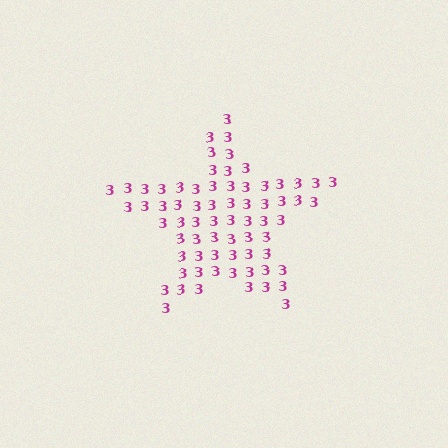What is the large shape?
The large shape is a star.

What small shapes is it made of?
It is made of small digit 3's.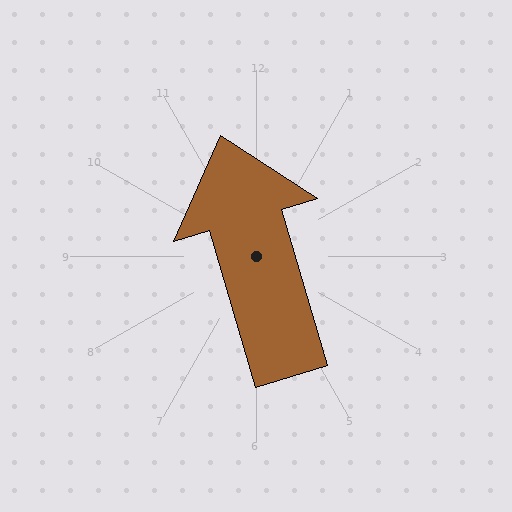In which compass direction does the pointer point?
North.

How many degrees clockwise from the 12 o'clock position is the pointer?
Approximately 344 degrees.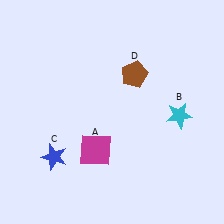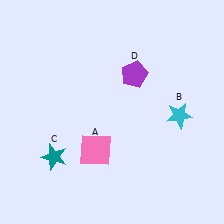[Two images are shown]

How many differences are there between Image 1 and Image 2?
There are 3 differences between the two images.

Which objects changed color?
A changed from magenta to pink. C changed from blue to teal. D changed from brown to purple.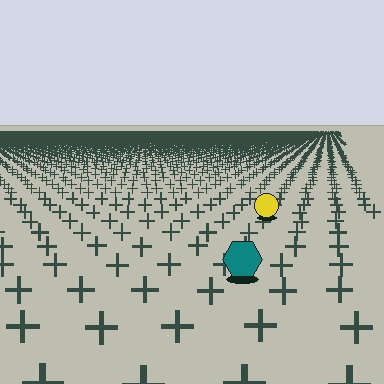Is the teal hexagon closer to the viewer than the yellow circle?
Yes. The teal hexagon is closer — you can tell from the texture gradient: the ground texture is coarser near it.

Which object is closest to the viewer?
The teal hexagon is closest. The texture marks near it are larger and more spread out.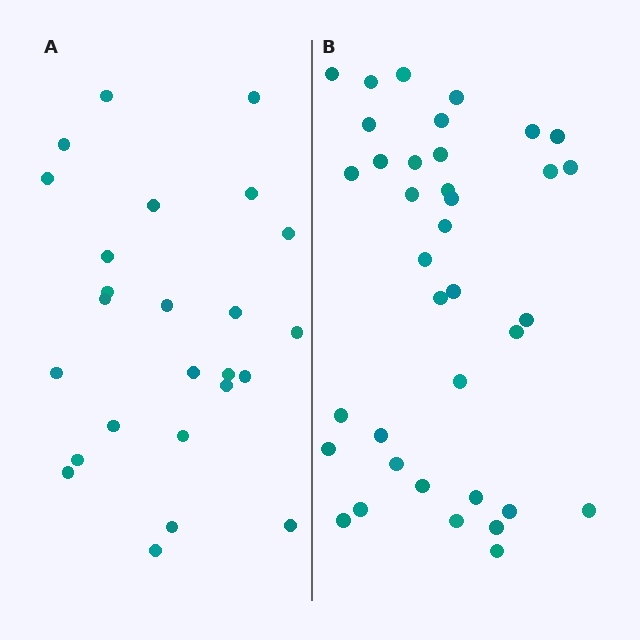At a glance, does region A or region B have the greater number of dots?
Region B (the right region) has more dots.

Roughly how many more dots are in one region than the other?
Region B has roughly 12 or so more dots than region A.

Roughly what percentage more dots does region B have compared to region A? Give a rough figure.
About 50% more.